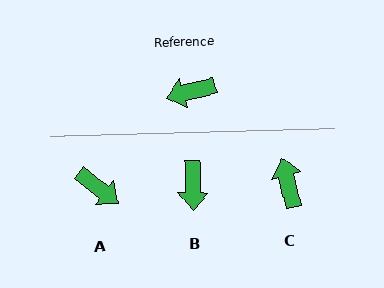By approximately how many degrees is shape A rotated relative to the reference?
Approximately 127 degrees counter-clockwise.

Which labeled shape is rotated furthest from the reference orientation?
A, about 127 degrees away.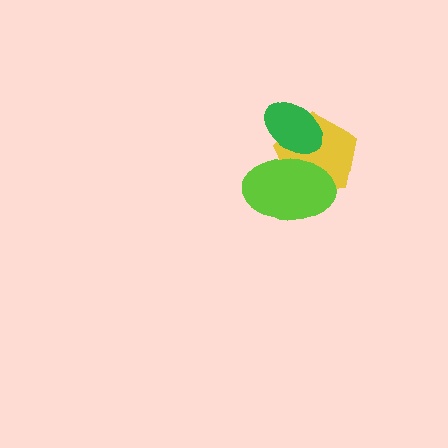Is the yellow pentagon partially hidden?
Yes, it is partially covered by another shape.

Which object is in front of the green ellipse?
The lime ellipse is in front of the green ellipse.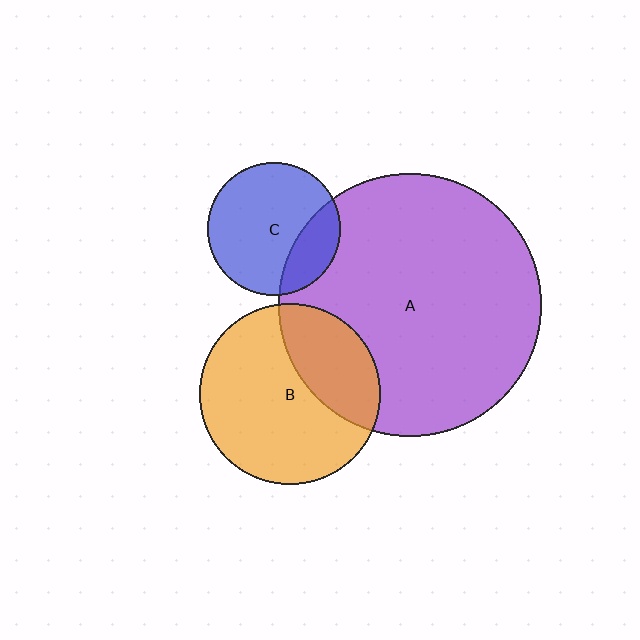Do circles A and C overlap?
Yes.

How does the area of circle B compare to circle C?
Approximately 1.8 times.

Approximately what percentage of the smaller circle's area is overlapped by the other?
Approximately 25%.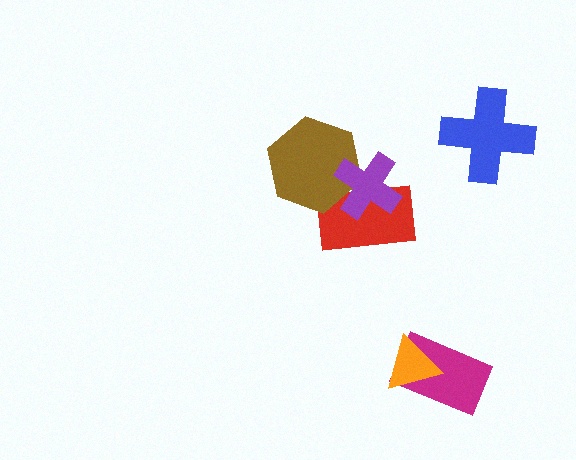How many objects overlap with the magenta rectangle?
1 object overlaps with the magenta rectangle.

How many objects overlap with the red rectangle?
2 objects overlap with the red rectangle.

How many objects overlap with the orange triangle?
1 object overlaps with the orange triangle.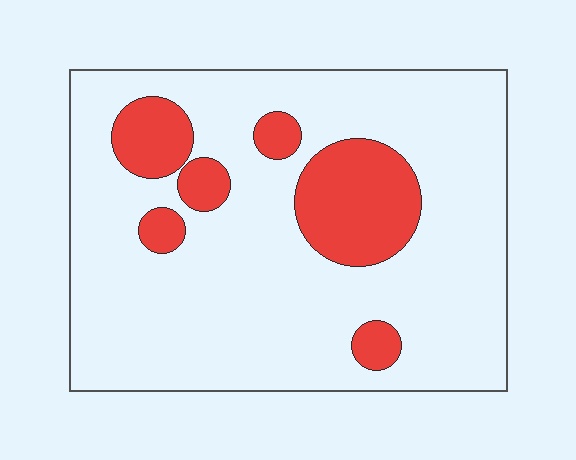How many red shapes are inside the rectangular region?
6.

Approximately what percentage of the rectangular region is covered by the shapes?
Approximately 20%.